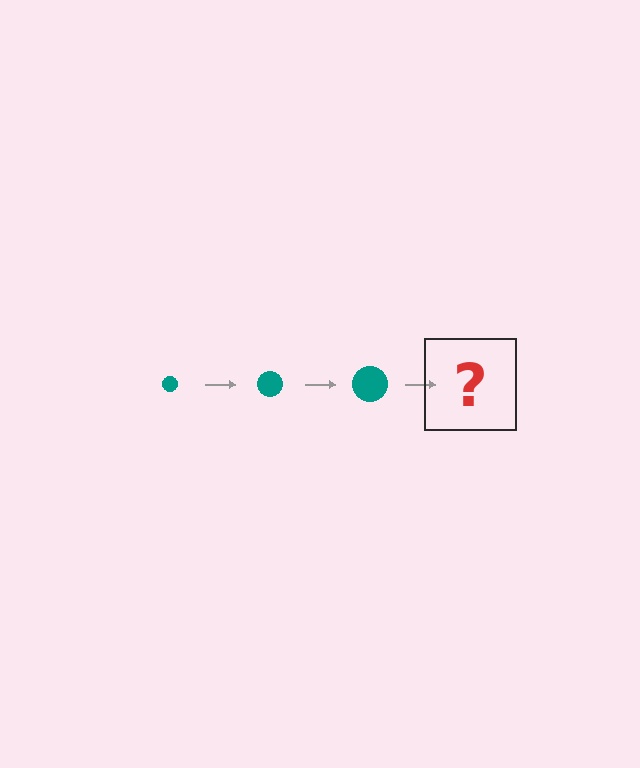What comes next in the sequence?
The next element should be a teal circle, larger than the previous one.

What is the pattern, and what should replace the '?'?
The pattern is that the circle gets progressively larger each step. The '?' should be a teal circle, larger than the previous one.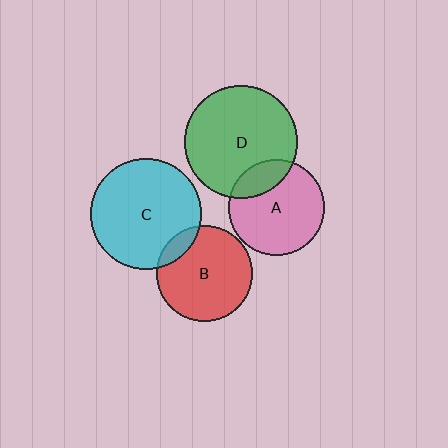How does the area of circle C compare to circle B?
Approximately 1.4 times.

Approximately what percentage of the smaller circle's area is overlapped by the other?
Approximately 10%.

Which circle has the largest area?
Circle D (green).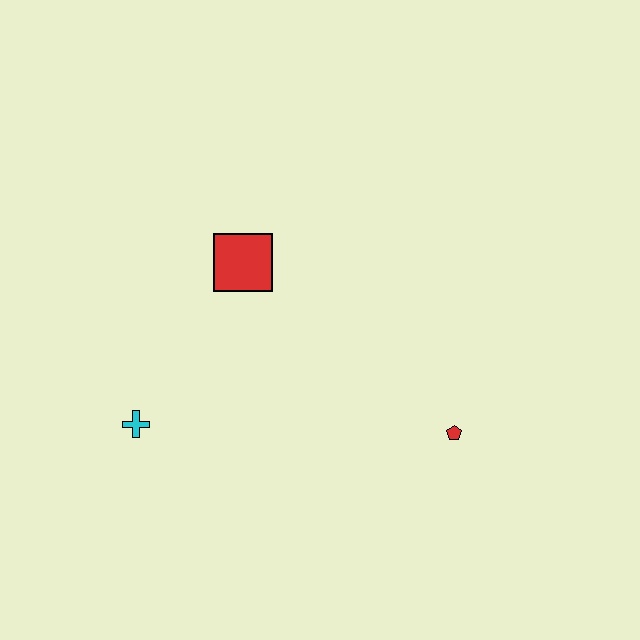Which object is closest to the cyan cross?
The red square is closest to the cyan cross.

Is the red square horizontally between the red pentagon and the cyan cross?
Yes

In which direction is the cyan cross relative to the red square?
The cyan cross is below the red square.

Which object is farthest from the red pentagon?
The cyan cross is farthest from the red pentagon.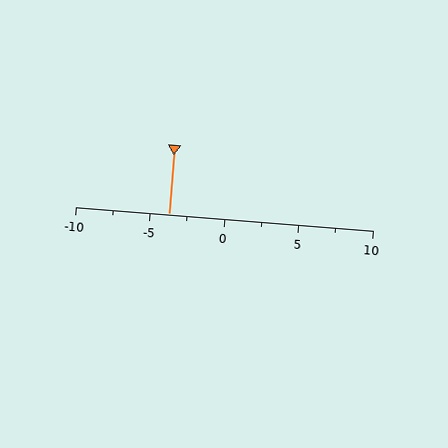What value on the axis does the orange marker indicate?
The marker indicates approximately -3.8.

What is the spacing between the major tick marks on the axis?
The major ticks are spaced 5 apart.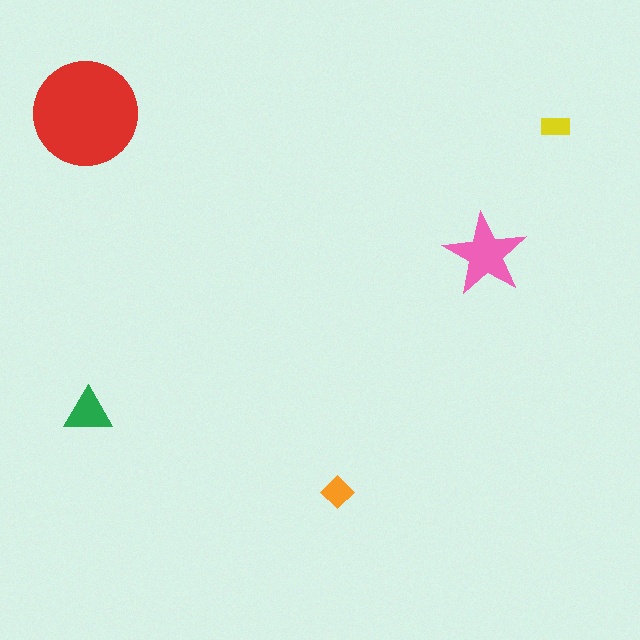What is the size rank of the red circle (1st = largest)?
1st.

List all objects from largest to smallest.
The red circle, the pink star, the green triangle, the orange diamond, the yellow rectangle.